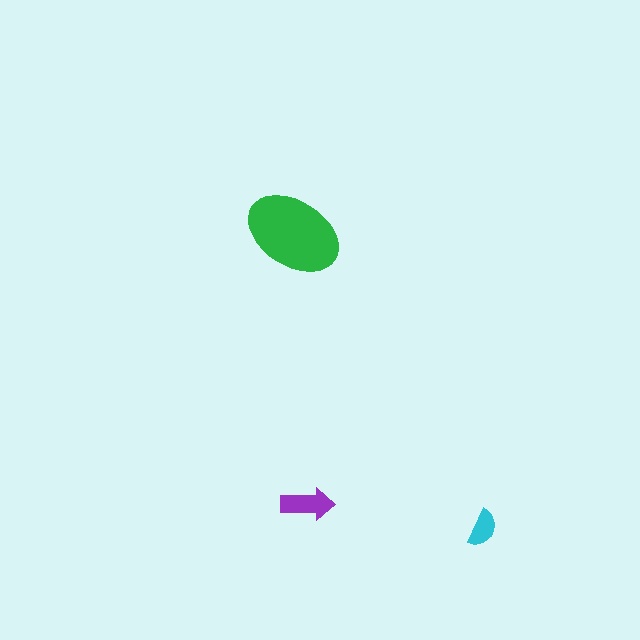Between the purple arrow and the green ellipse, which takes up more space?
The green ellipse.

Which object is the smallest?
The cyan semicircle.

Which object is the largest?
The green ellipse.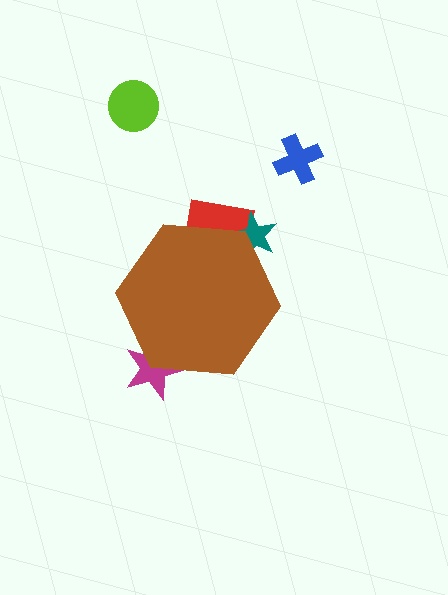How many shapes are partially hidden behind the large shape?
3 shapes are partially hidden.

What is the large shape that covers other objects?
A brown hexagon.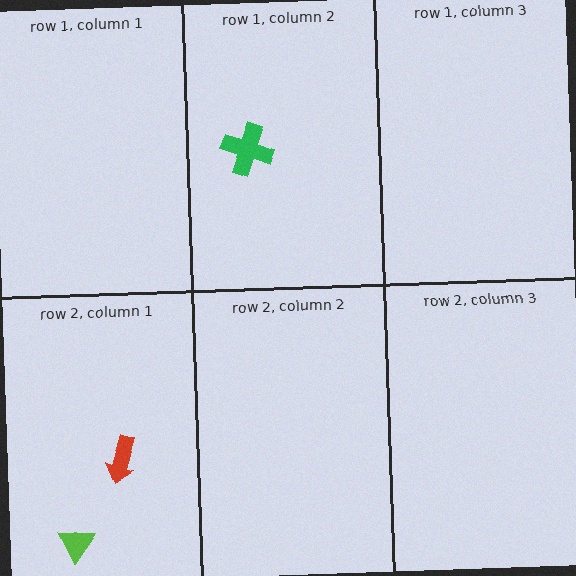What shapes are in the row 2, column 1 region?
The red arrow, the lime triangle.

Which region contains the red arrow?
The row 2, column 1 region.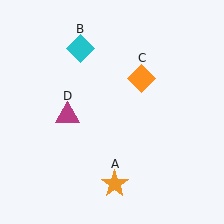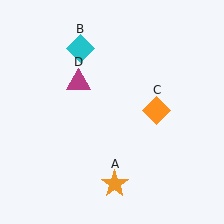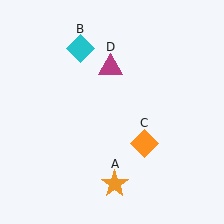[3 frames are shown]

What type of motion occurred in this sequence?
The orange diamond (object C), magenta triangle (object D) rotated clockwise around the center of the scene.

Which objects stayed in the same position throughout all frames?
Orange star (object A) and cyan diamond (object B) remained stationary.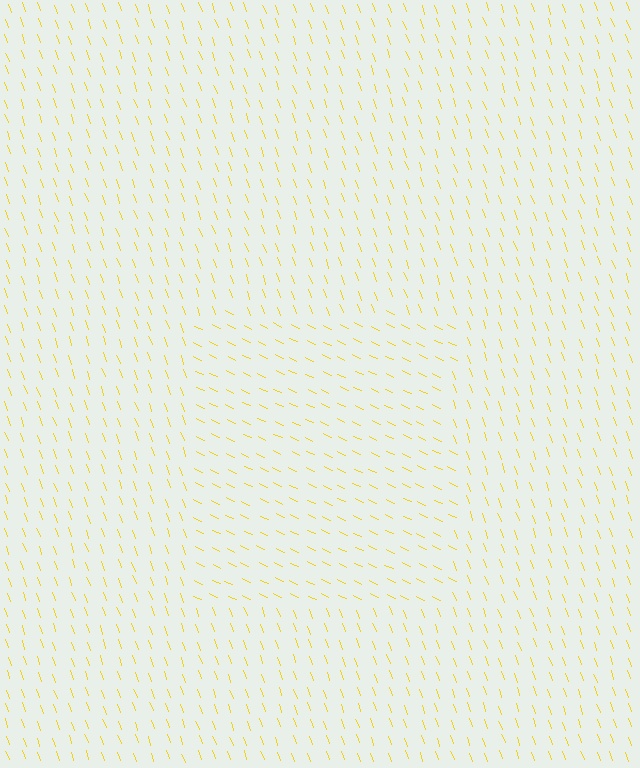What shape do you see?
I see a rectangle.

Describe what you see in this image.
The image is filled with small yellow line segments. A rectangle region in the image has lines oriented differently from the surrounding lines, creating a visible texture boundary.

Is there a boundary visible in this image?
Yes, there is a texture boundary formed by a change in line orientation.